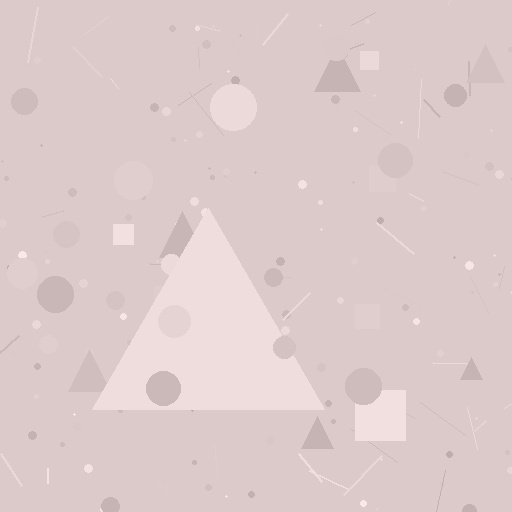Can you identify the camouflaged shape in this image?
The camouflaged shape is a triangle.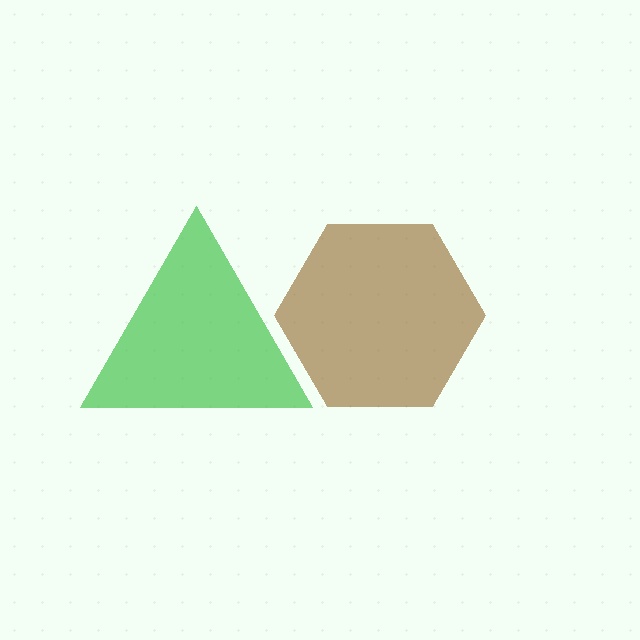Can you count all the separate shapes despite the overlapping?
Yes, there are 2 separate shapes.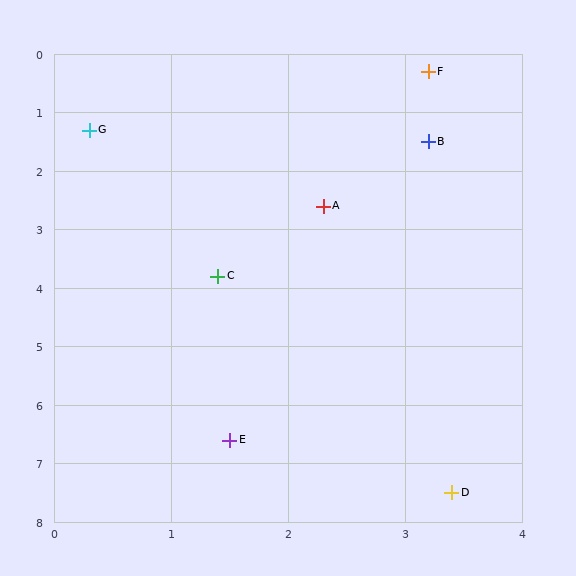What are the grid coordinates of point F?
Point F is at approximately (3.2, 0.3).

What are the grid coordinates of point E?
Point E is at approximately (1.5, 6.6).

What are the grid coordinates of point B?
Point B is at approximately (3.2, 1.5).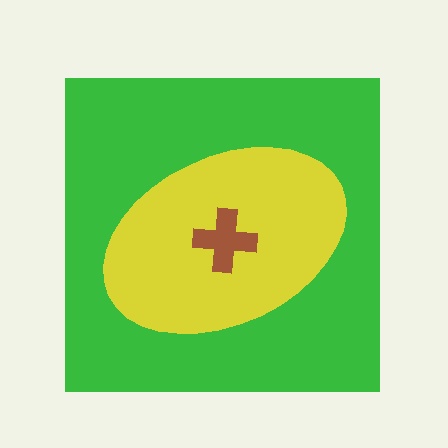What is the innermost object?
The brown cross.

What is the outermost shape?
The green square.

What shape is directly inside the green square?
The yellow ellipse.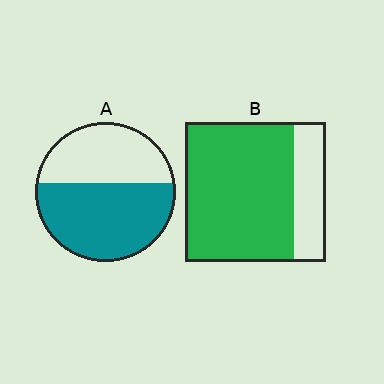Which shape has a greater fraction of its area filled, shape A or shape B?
Shape B.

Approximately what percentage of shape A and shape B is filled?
A is approximately 60% and B is approximately 75%.